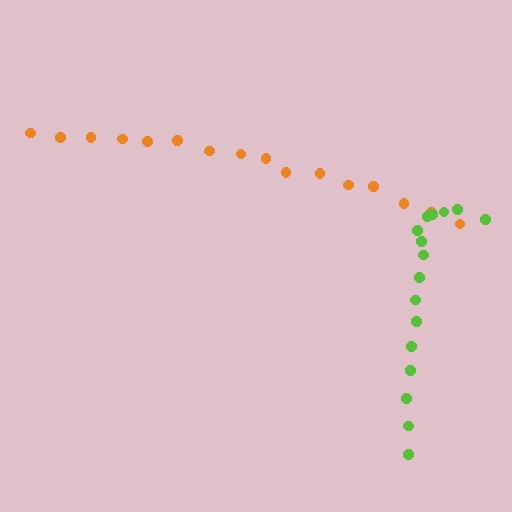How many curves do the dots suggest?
There are 2 distinct paths.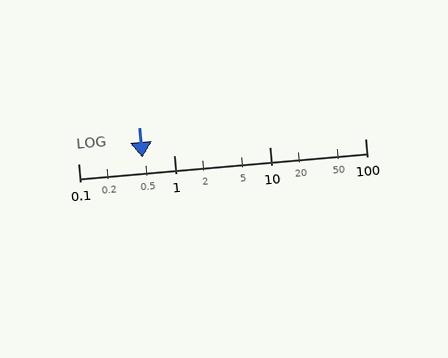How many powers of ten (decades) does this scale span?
The scale spans 3 decades, from 0.1 to 100.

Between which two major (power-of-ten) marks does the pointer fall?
The pointer is between 0.1 and 1.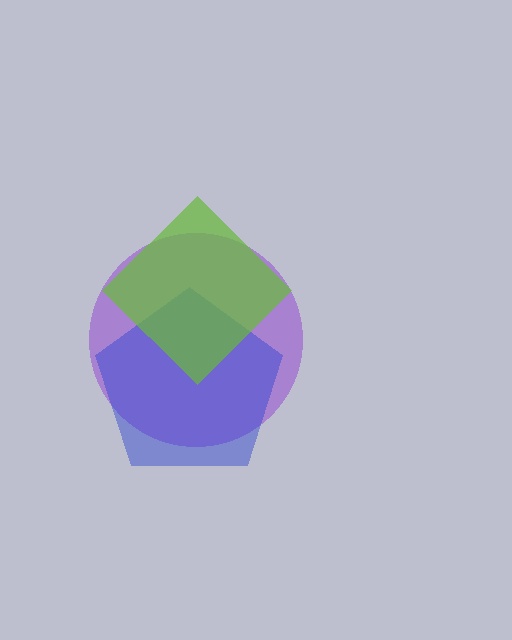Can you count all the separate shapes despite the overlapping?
Yes, there are 3 separate shapes.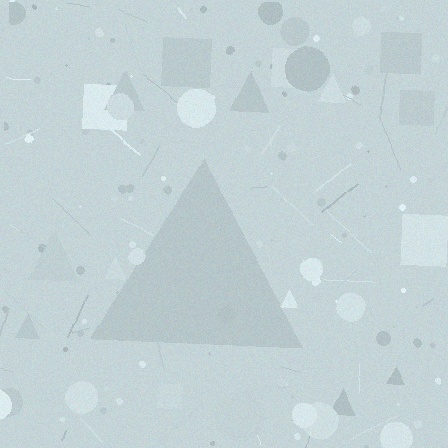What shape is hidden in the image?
A triangle is hidden in the image.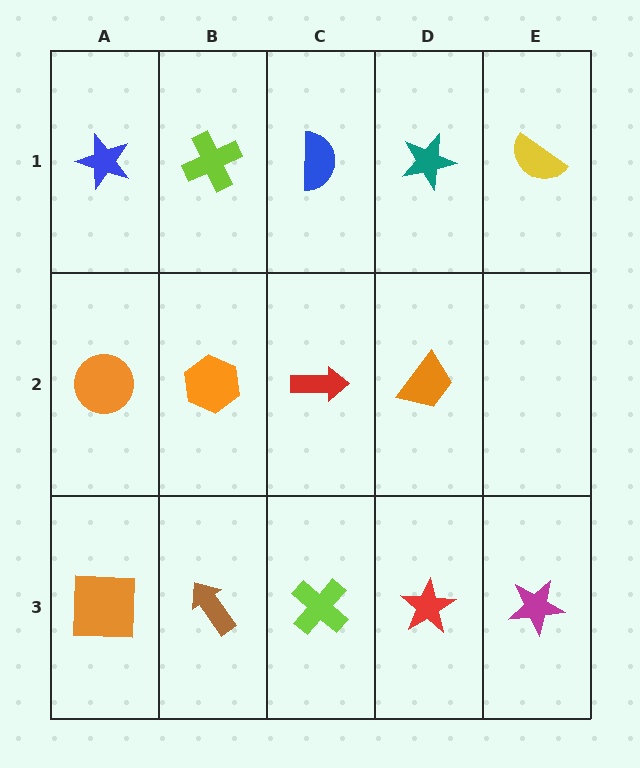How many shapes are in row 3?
5 shapes.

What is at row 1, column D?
A teal star.